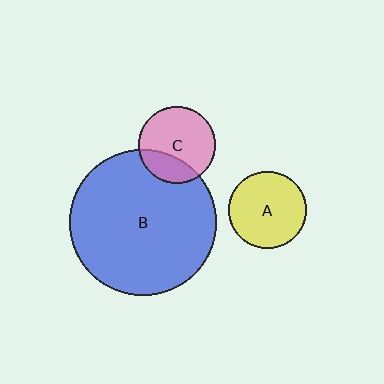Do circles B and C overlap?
Yes.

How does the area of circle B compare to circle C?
Approximately 3.6 times.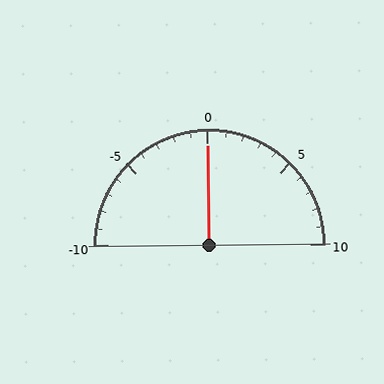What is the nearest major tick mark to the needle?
The nearest major tick mark is 0.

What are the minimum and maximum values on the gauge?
The gauge ranges from -10 to 10.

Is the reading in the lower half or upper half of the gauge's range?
The reading is in the upper half of the range (-10 to 10).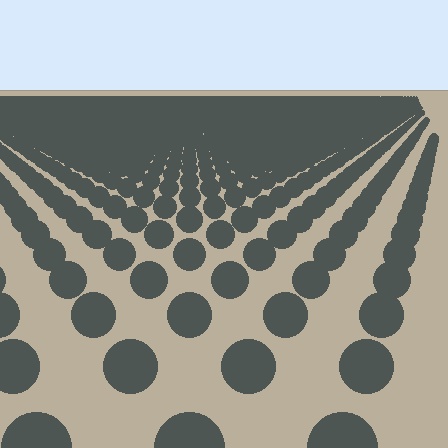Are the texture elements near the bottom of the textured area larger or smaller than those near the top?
Larger. Near the bottom, elements are closer to the viewer and appear at a bigger on-screen size.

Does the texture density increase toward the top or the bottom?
Density increases toward the top.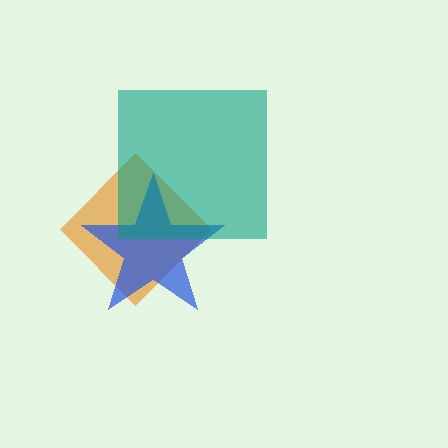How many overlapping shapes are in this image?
There are 3 overlapping shapes in the image.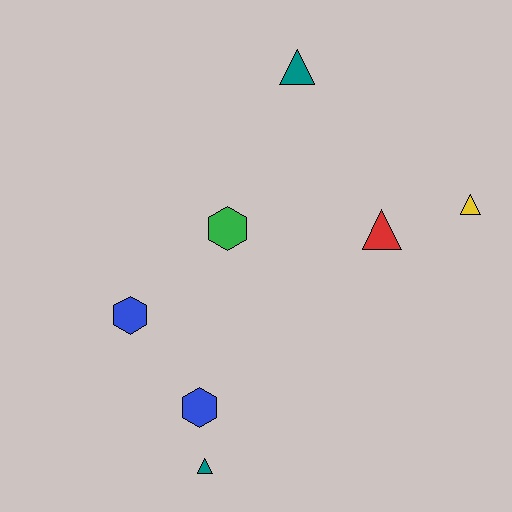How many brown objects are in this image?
There are no brown objects.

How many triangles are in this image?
There are 4 triangles.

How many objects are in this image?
There are 7 objects.